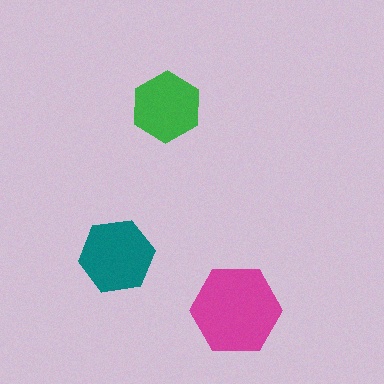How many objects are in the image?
There are 3 objects in the image.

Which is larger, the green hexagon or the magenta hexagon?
The magenta one.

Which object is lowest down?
The magenta hexagon is bottommost.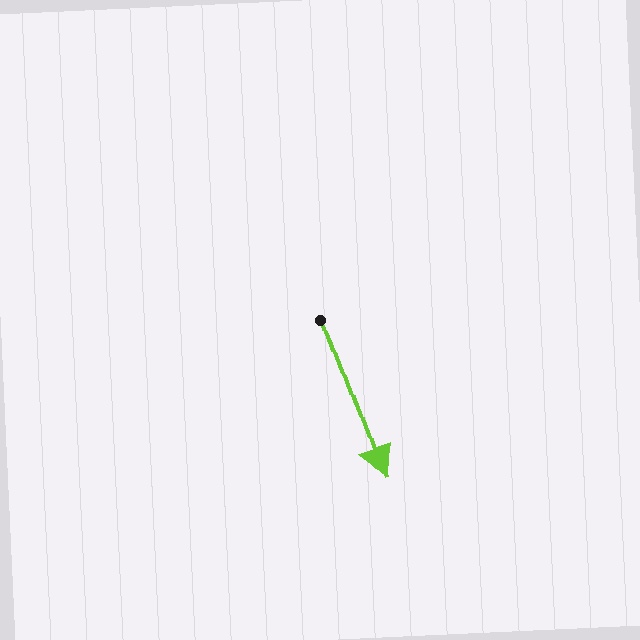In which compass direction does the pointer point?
South.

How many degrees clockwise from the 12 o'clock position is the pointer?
Approximately 160 degrees.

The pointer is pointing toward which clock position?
Roughly 5 o'clock.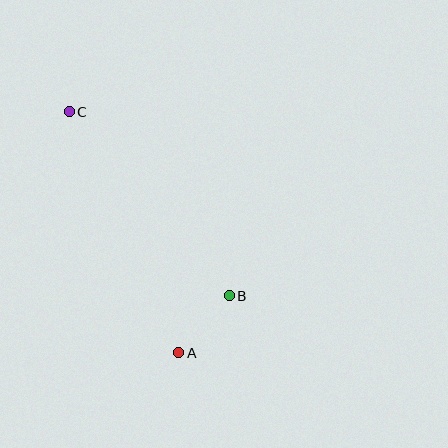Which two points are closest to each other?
Points A and B are closest to each other.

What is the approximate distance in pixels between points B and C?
The distance between B and C is approximately 244 pixels.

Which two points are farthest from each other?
Points A and C are farthest from each other.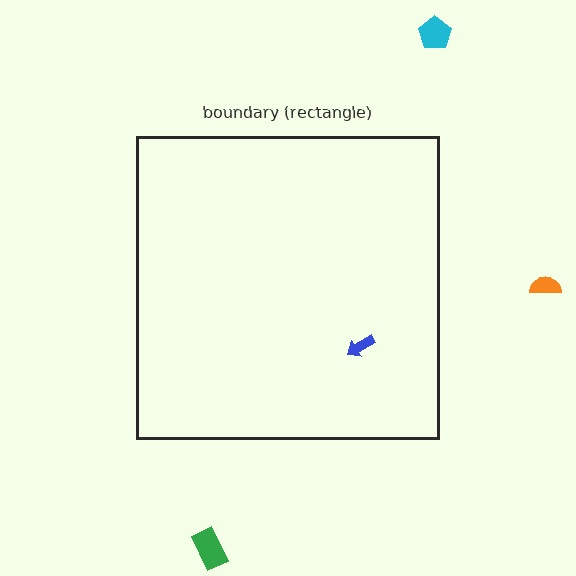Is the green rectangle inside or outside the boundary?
Outside.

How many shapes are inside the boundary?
1 inside, 3 outside.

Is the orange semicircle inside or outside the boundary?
Outside.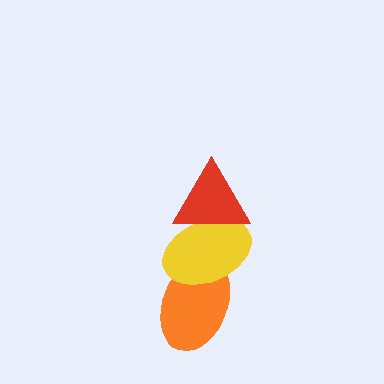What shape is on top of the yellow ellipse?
The red triangle is on top of the yellow ellipse.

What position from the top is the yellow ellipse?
The yellow ellipse is 2nd from the top.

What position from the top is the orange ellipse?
The orange ellipse is 3rd from the top.